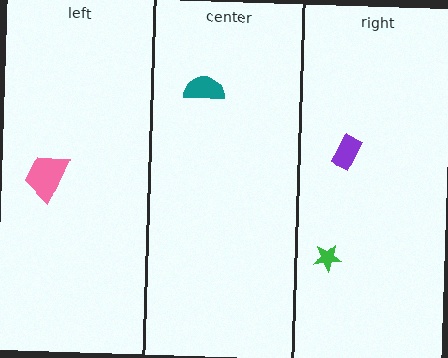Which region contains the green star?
The right region.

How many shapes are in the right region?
2.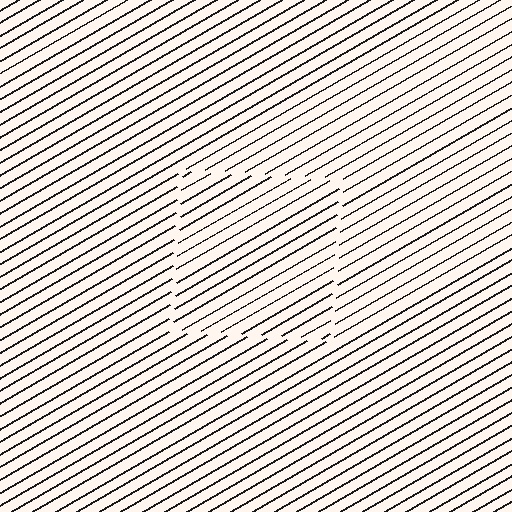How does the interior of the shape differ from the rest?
The interior of the shape contains the same grating, shifted by half a period — the contour is defined by the phase discontinuity where line-ends from the inner and outer gratings abut.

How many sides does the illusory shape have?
4 sides — the line-ends trace a square.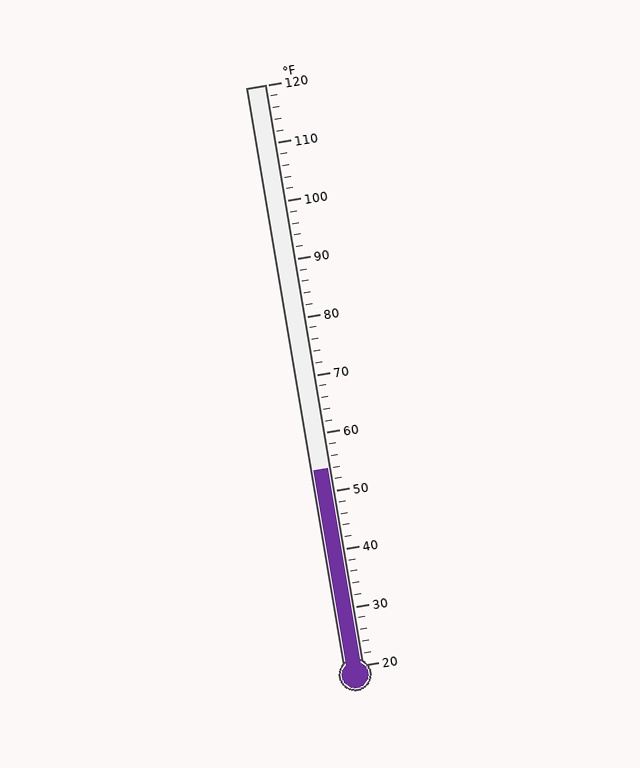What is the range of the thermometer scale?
The thermometer scale ranges from 20°F to 120°F.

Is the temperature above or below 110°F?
The temperature is below 110°F.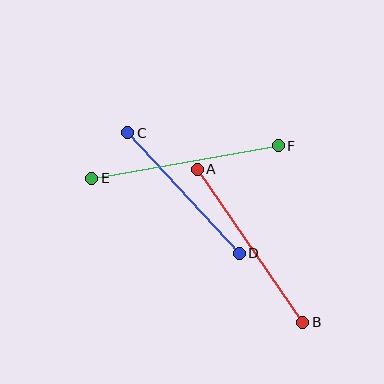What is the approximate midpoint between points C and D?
The midpoint is at approximately (183, 193) pixels.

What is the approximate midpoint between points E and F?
The midpoint is at approximately (185, 162) pixels.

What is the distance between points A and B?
The distance is approximately 186 pixels.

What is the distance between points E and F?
The distance is approximately 189 pixels.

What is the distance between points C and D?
The distance is approximately 164 pixels.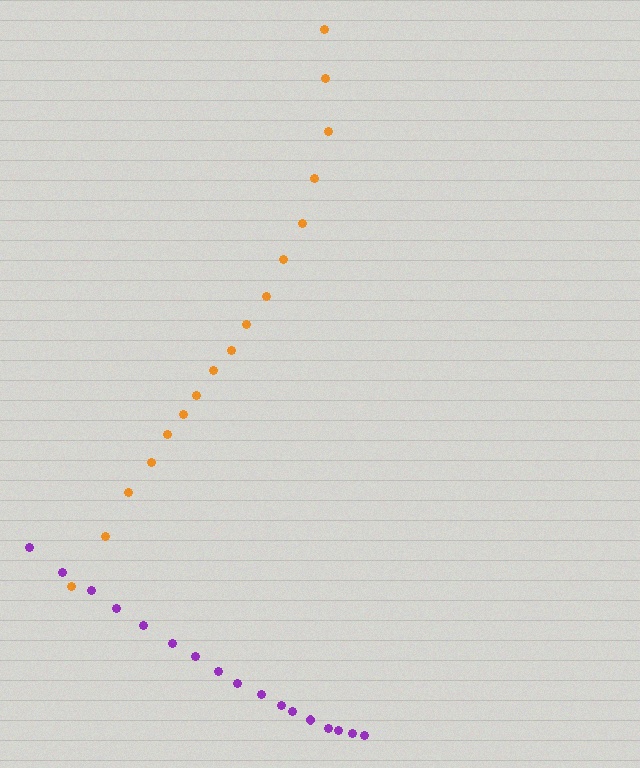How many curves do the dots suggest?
There are 2 distinct paths.